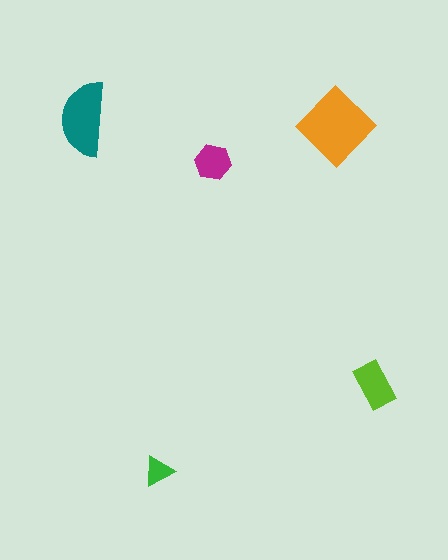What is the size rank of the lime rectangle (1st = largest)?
3rd.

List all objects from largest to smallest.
The orange diamond, the teal semicircle, the lime rectangle, the magenta hexagon, the green triangle.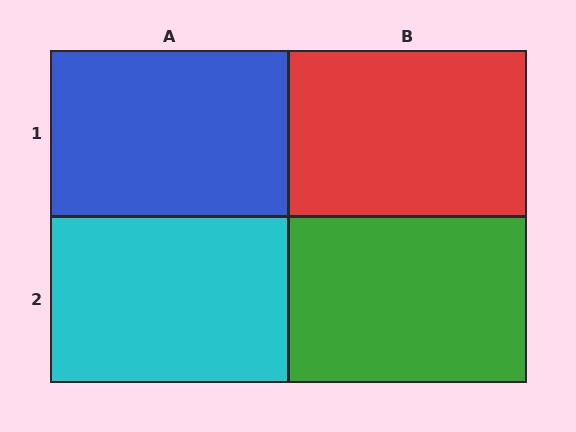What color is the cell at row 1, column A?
Blue.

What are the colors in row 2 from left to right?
Cyan, green.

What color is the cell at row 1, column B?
Red.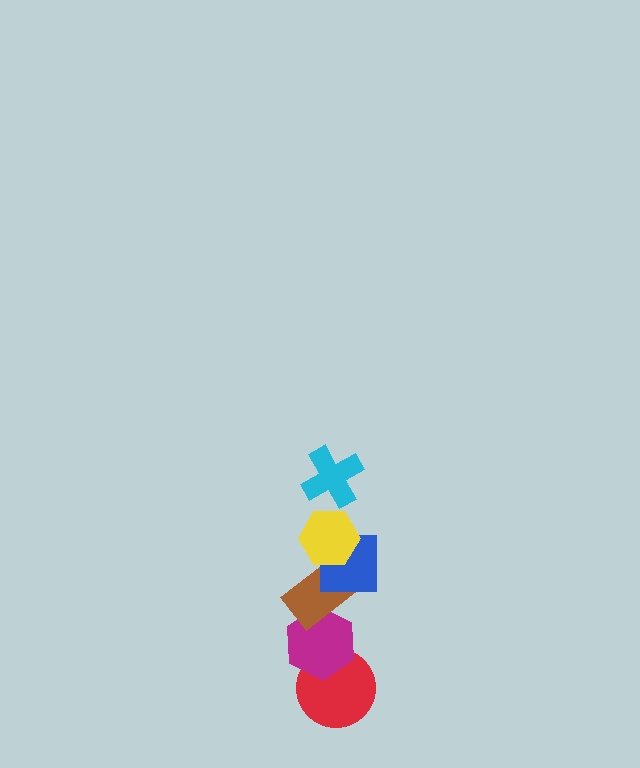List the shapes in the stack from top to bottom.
From top to bottom: the cyan cross, the yellow hexagon, the blue square, the brown rectangle, the magenta hexagon, the red circle.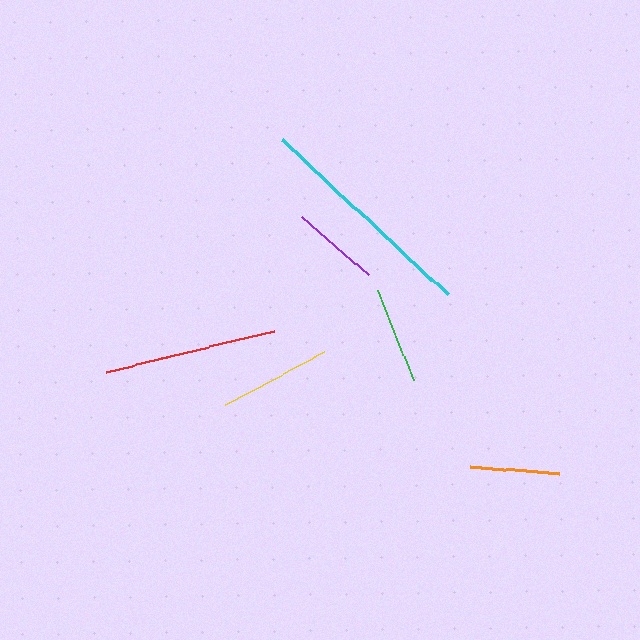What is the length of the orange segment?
The orange segment is approximately 89 pixels long.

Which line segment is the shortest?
The purple line is the shortest at approximately 89 pixels.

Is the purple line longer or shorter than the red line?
The red line is longer than the purple line.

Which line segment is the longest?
The cyan line is the longest at approximately 227 pixels.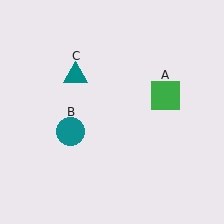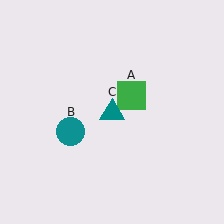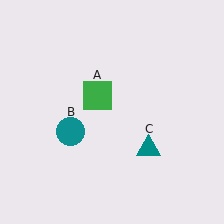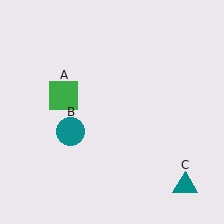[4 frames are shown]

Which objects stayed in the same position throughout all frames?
Teal circle (object B) remained stationary.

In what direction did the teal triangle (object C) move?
The teal triangle (object C) moved down and to the right.